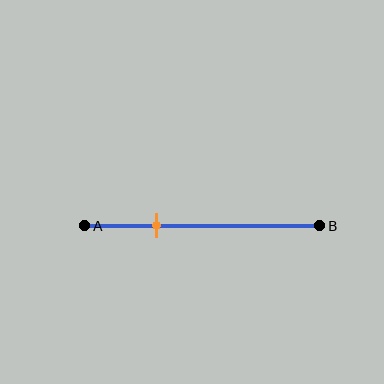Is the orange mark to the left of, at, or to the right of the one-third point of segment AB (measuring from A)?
The orange mark is approximately at the one-third point of segment AB.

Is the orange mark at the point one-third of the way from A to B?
Yes, the mark is approximately at the one-third point.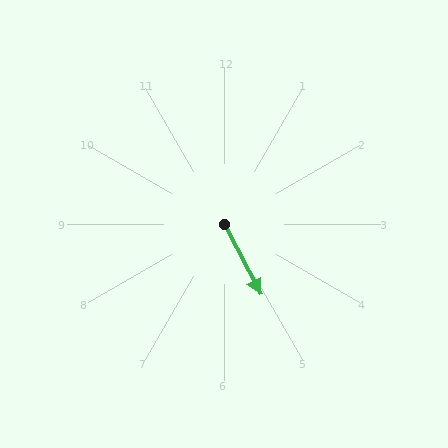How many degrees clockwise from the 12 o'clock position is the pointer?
Approximately 152 degrees.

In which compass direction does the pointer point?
Southeast.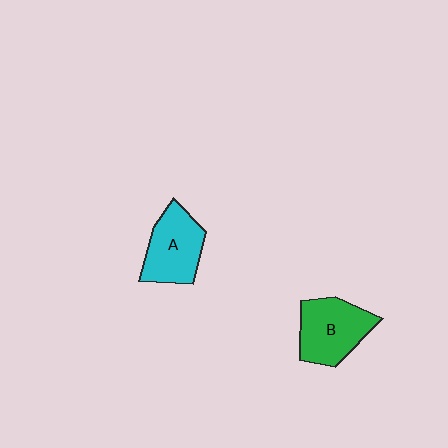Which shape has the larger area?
Shape B (green).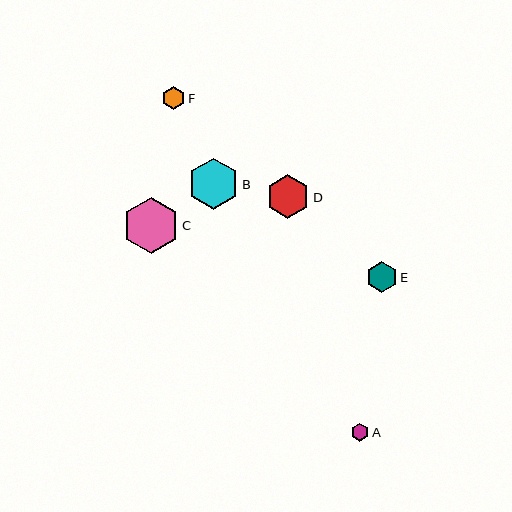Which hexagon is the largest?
Hexagon C is the largest with a size of approximately 56 pixels.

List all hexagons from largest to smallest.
From largest to smallest: C, B, D, E, F, A.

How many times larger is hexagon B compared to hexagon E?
Hexagon B is approximately 1.7 times the size of hexagon E.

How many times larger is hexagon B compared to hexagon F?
Hexagon B is approximately 2.3 times the size of hexagon F.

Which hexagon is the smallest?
Hexagon A is the smallest with a size of approximately 18 pixels.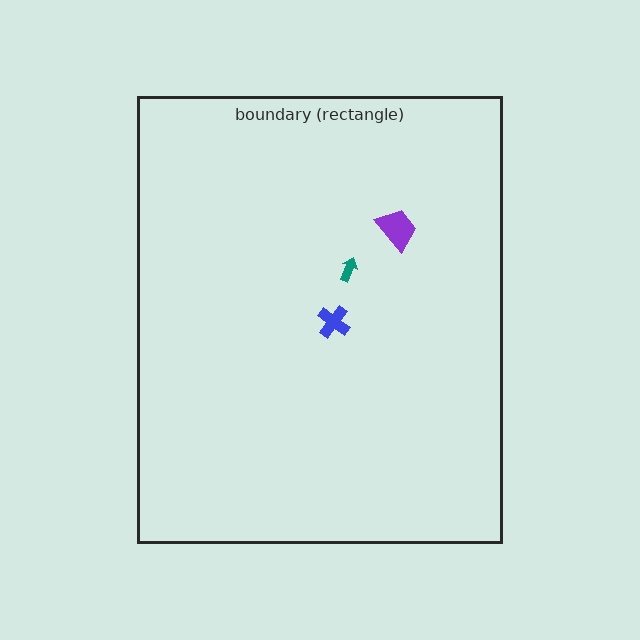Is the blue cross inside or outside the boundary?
Inside.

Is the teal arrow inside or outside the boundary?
Inside.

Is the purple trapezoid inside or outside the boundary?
Inside.